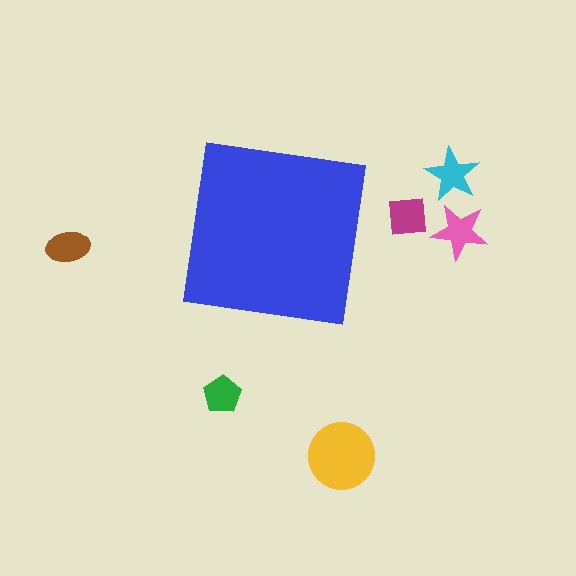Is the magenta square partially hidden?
No, the magenta square is fully visible.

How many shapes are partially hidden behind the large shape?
0 shapes are partially hidden.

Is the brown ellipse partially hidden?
No, the brown ellipse is fully visible.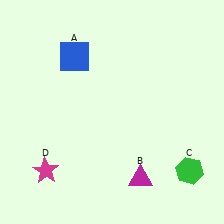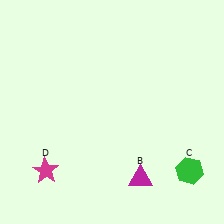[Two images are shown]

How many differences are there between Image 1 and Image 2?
There is 1 difference between the two images.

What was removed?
The blue square (A) was removed in Image 2.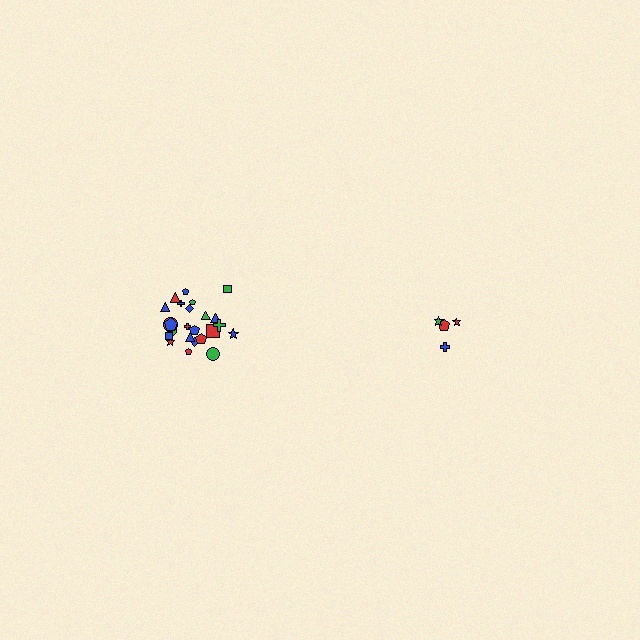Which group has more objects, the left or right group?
The left group.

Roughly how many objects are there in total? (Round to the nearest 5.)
Roughly 30 objects in total.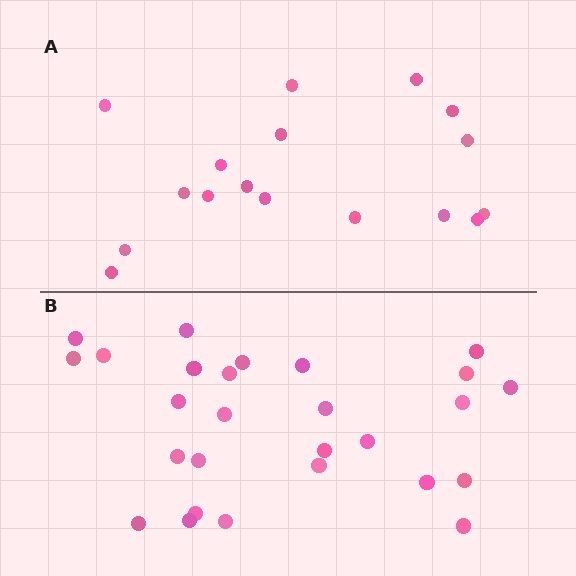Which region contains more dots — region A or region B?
Region B (the bottom region) has more dots.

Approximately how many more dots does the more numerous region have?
Region B has roughly 10 or so more dots than region A.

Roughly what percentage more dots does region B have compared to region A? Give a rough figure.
About 60% more.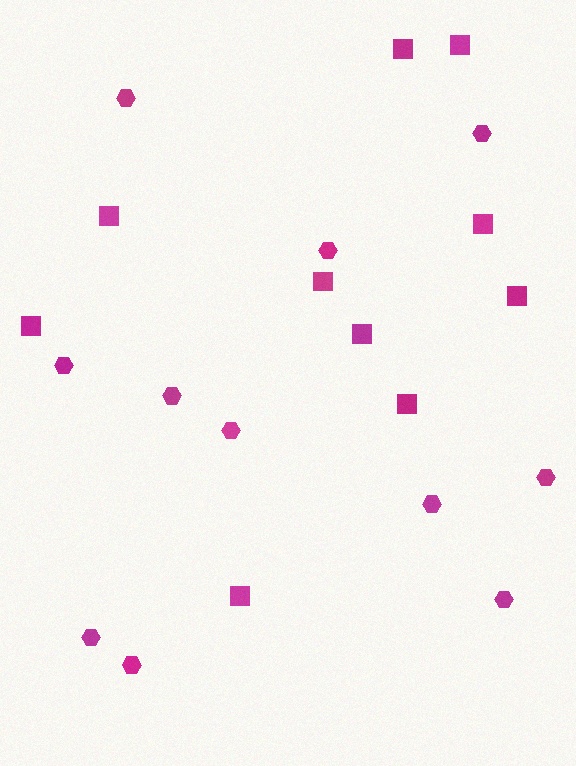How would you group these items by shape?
There are 2 groups: one group of hexagons (11) and one group of squares (10).